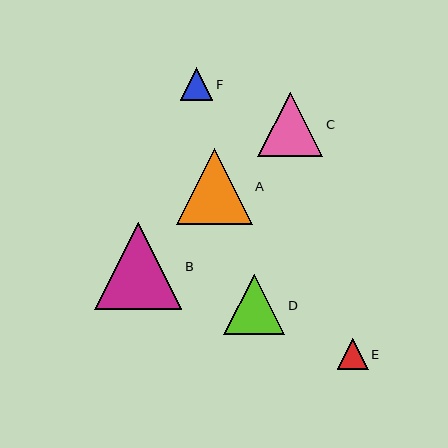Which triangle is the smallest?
Triangle E is the smallest with a size of approximately 31 pixels.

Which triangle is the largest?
Triangle B is the largest with a size of approximately 87 pixels.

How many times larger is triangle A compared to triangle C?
Triangle A is approximately 1.2 times the size of triangle C.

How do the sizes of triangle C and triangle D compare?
Triangle C and triangle D are approximately the same size.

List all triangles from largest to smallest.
From largest to smallest: B, A, C, D, F, E.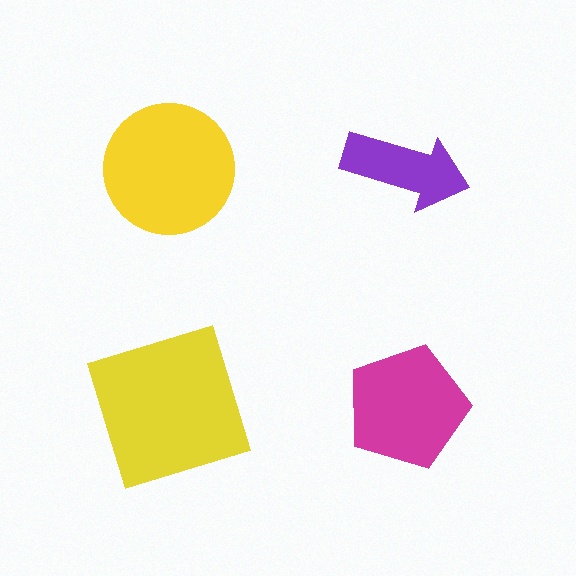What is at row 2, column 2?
A magenta pentagon.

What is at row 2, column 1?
A yellow square.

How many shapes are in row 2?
2 shapes.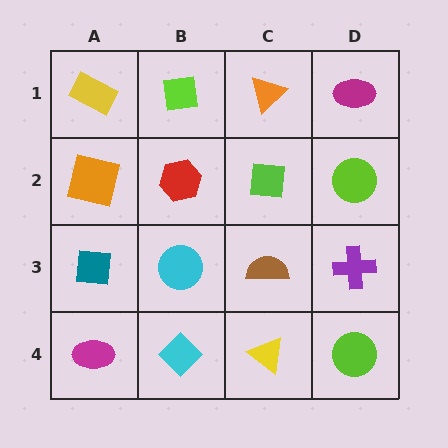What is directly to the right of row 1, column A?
A lime square.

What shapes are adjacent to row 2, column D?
A magenta ellipse (row 1, column D), a purple cross (row 3, column D), a lime square (row 2, column C).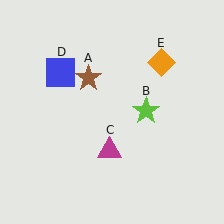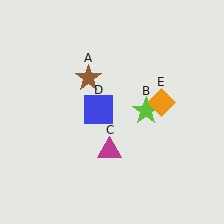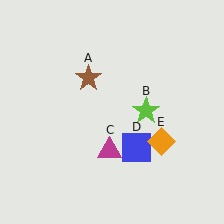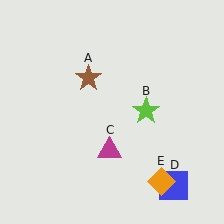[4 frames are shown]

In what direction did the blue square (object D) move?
The blue square (object D) moved down and to the right.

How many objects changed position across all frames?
2 objects changed position: blue square (object D), orange diamond (object E).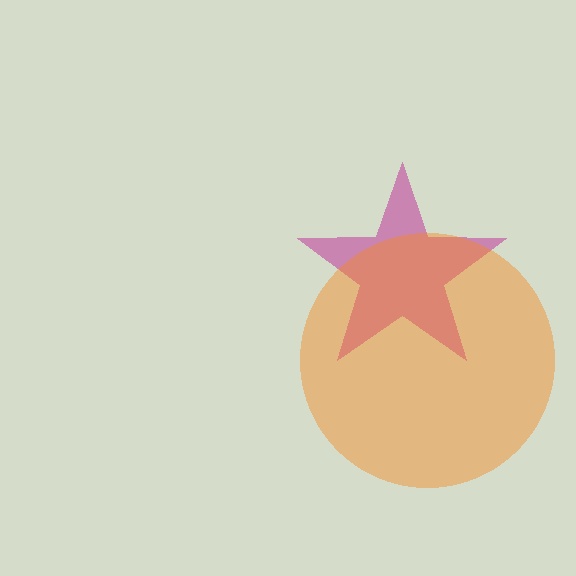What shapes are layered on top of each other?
The layered shapes are: a magenta star, an orange circle.